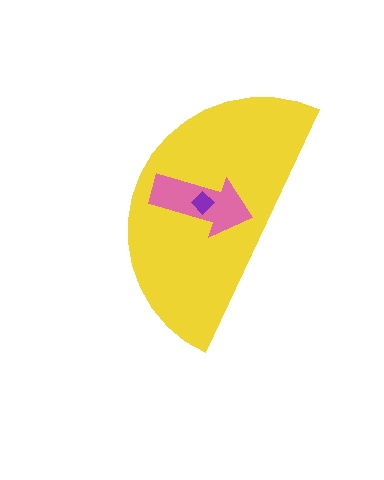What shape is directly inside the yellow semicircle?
The pink arrow.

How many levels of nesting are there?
3.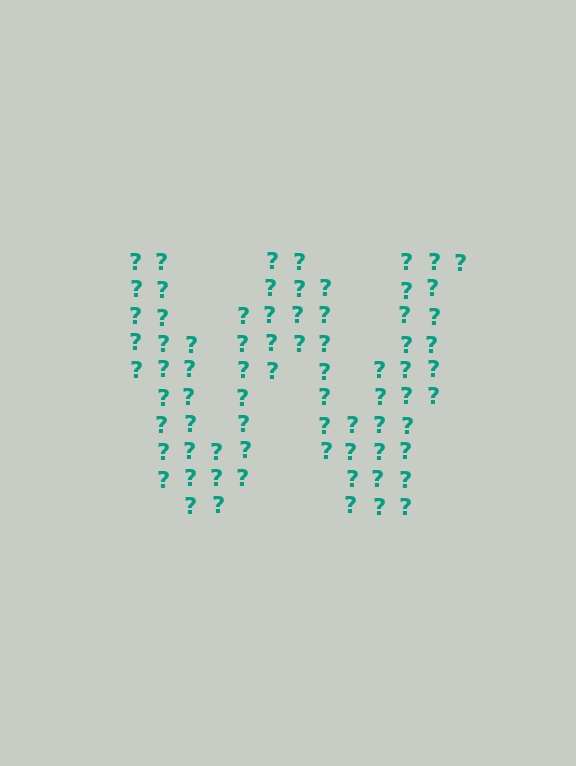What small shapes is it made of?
It is made of small question marks.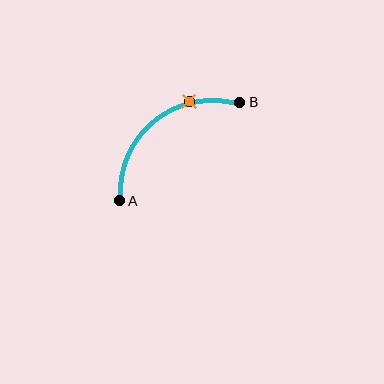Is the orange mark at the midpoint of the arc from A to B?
No. The orange mark lies on the arc but is closer to endpoint B. The arc midpoint would be at the point on the curve equidistant along the arc from both A and B.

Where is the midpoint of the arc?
The arc midpoint is the point on the curve farthest from the straight line joining A and B. It sits above and to the left of that line.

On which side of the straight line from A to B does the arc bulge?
The arc bulges above and to the left of the straight line connecting A and B.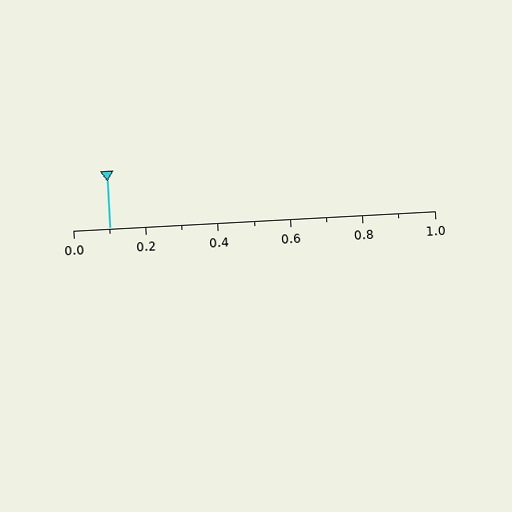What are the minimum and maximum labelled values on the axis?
The axis runs from 0.0 to 1.0.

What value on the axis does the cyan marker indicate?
The marker indicates approximately 0.1.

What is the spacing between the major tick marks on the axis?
The major ticks are spaced 0.2 apart.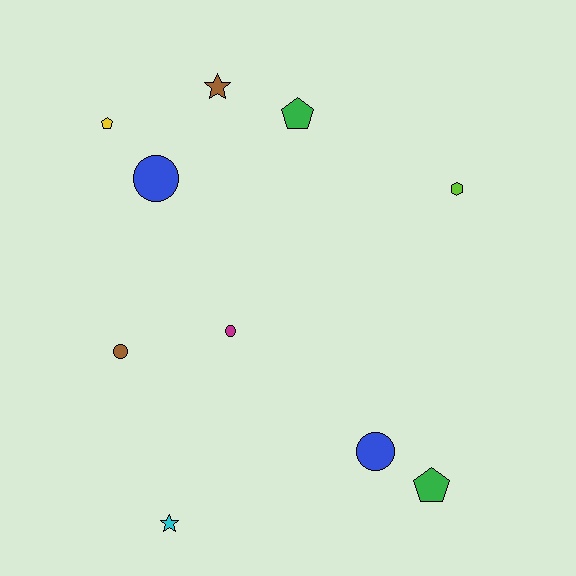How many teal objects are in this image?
There are no teal objects.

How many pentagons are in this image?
There are 3 pentagons.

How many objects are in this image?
There are 10 objects.